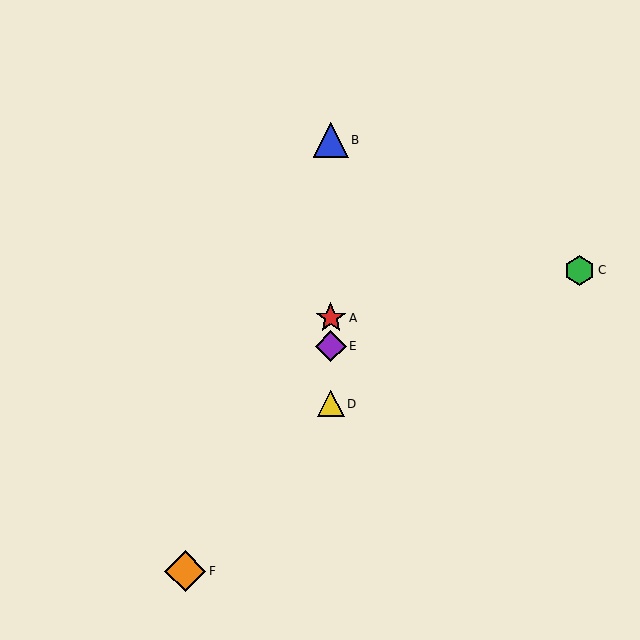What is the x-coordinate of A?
Object A is at x≈331.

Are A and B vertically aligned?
Yes, both are at x≈331.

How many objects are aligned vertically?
4 objects (A, B, D, E) are aligned vertically.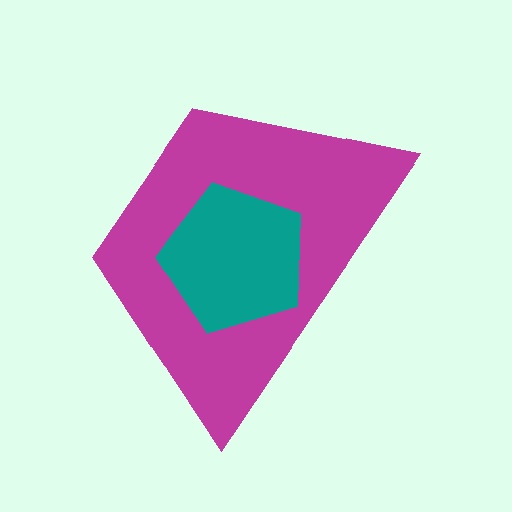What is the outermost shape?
The magenta trapezoid.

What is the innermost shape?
The teal pentagon.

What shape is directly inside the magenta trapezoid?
The teal pentagon.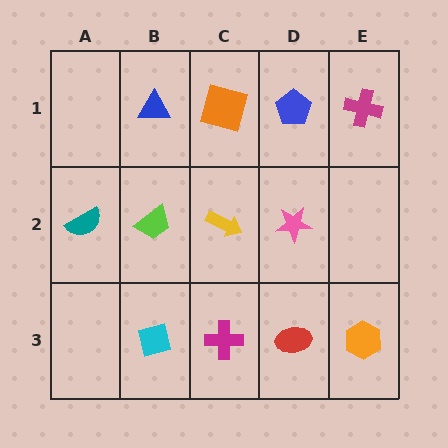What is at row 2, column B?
A lime trapezoid.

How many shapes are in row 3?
4 shapes.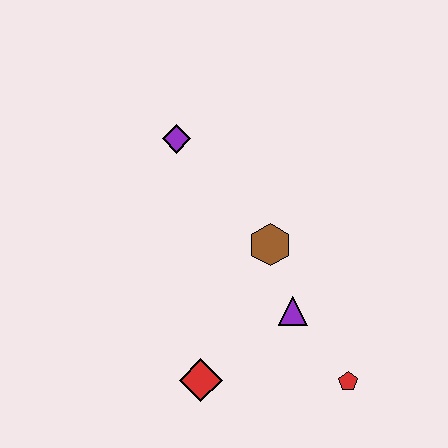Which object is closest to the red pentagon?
The purple triangle is closest to the red pentagon.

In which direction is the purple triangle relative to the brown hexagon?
The purple triangle is below the brown hexagon.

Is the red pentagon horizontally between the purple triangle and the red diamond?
No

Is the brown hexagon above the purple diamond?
No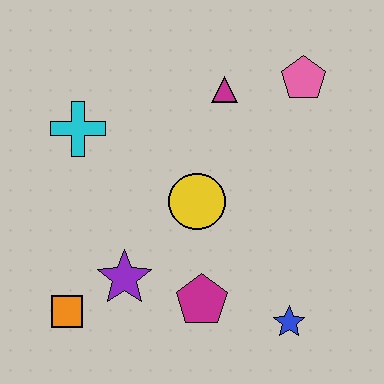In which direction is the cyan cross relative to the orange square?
The cyan cross is above the orange square.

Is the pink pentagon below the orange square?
No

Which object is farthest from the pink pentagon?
The orange square is farthest from the pink pentagon.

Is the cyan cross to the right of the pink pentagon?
No